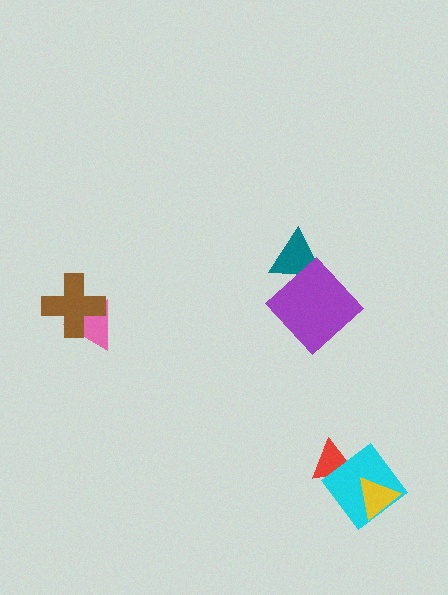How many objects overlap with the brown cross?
1 object overlaps with the brown cross.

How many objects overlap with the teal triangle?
1 object overlaps with the teal triangle.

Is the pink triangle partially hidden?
Yes, it is partially covered by another shape.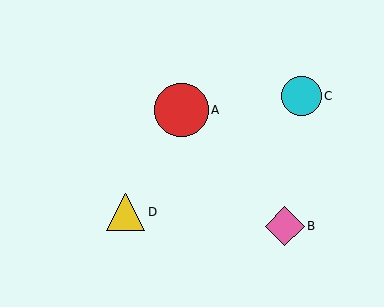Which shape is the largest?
The red circle (labeled A) is the largest.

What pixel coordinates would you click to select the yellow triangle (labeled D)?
Click at (126, 212) to select the yellow triangle D.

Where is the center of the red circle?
The center of the red circle is at (181, 110).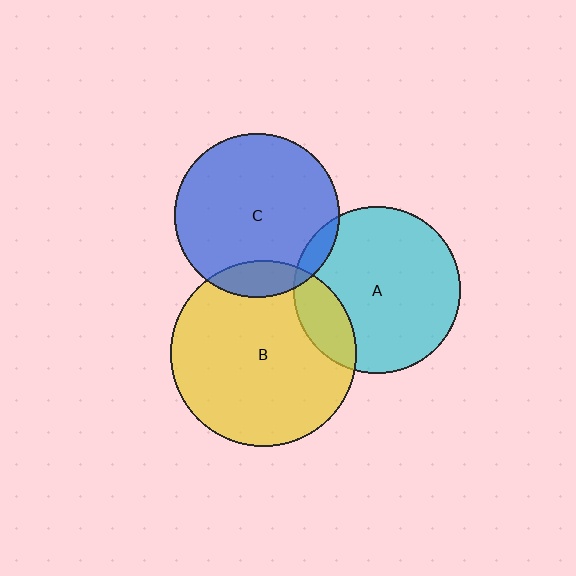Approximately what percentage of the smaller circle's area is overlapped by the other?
Approximately 5%.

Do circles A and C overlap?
Yes.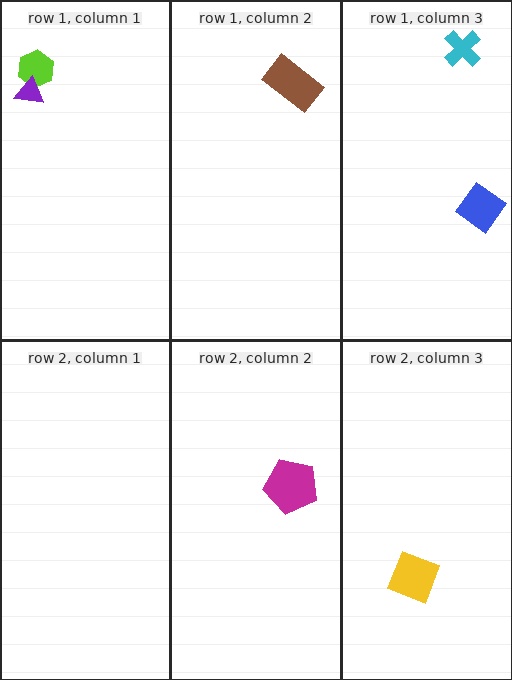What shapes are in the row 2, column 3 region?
The yellow square.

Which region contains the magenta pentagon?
The row 2, column 2 region.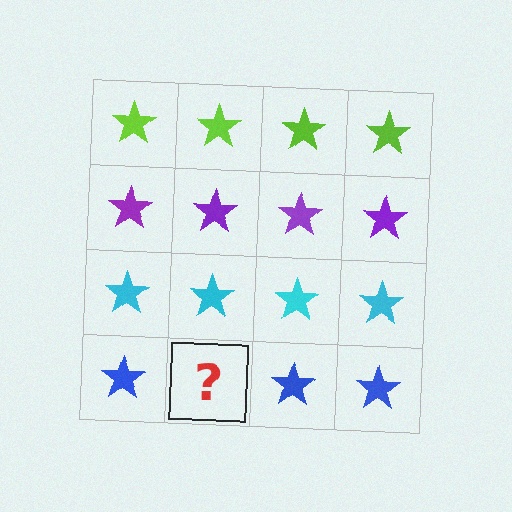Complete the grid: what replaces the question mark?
The question mark should be replaced with a blue star.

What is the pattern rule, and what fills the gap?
The rule is that each row has a consistent color. The gap should be filled with a blue star.